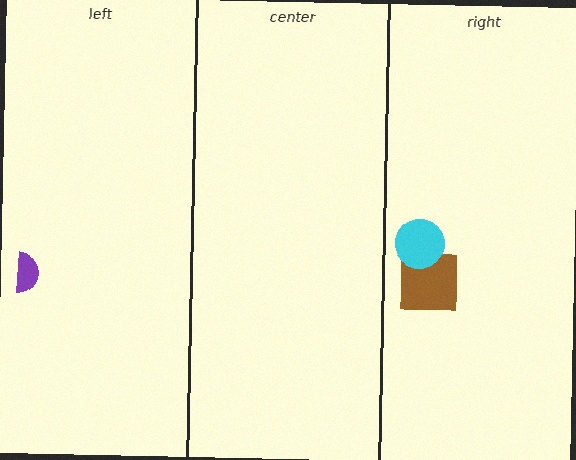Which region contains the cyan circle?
The right region.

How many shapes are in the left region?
1.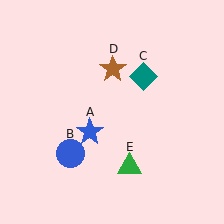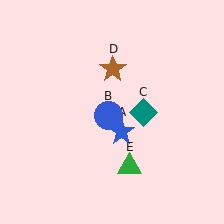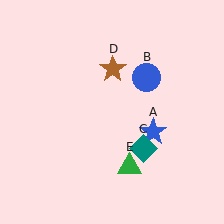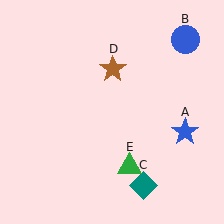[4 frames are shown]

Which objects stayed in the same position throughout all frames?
Brown star (object D) and green triangle (object E) remained stationary.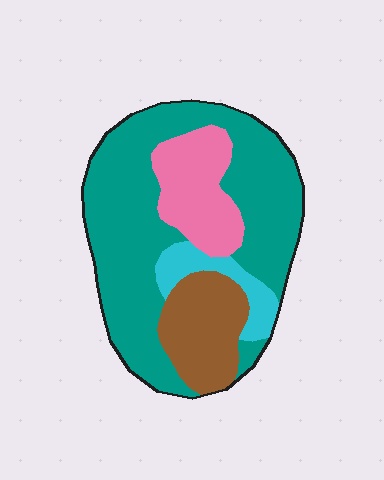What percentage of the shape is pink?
Pink takes up about one sixth (1/6) of the shape.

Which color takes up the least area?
Cyan, at roughly 10%.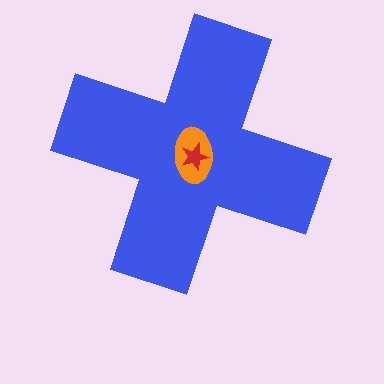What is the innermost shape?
The red star.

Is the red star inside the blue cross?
Yes.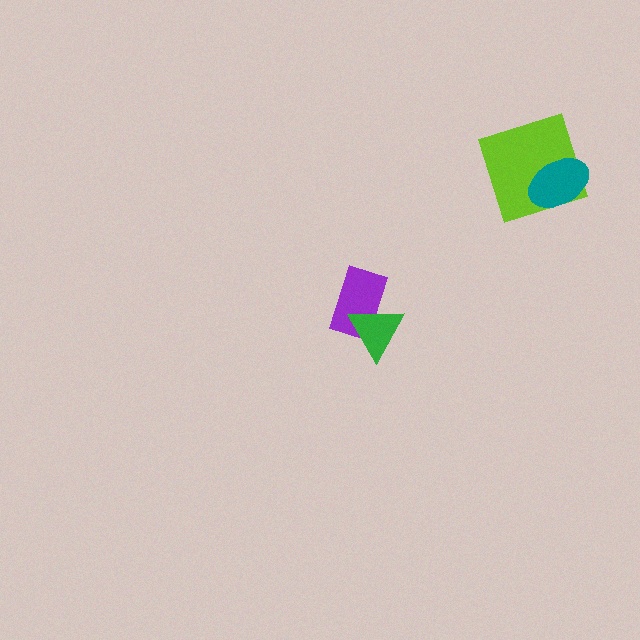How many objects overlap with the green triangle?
1 object overlaps with the green triangle.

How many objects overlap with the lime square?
1 object overlaps with the lime square.